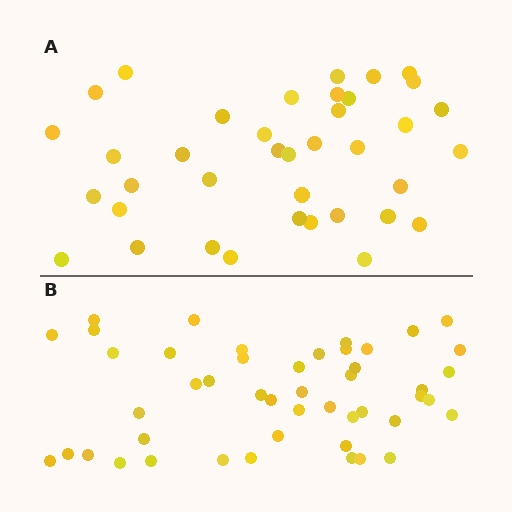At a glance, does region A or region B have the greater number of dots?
Region B (the bottom region) has more dots.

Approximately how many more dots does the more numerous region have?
Region B has roughly 8 or so more dots than region A.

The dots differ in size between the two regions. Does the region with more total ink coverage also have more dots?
No. Region A has more total ink coverage because its dots are larger, but region B actually contains more individual dots. Total area can be misleading — the number of items is what matters here.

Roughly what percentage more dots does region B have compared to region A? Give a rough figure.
About 25% more.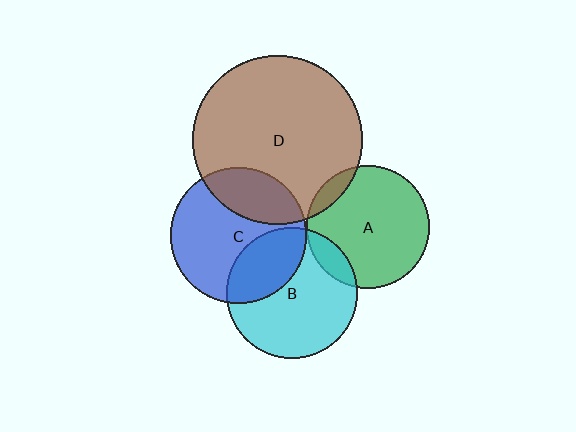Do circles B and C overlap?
Yes.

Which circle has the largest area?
Circle D (brown).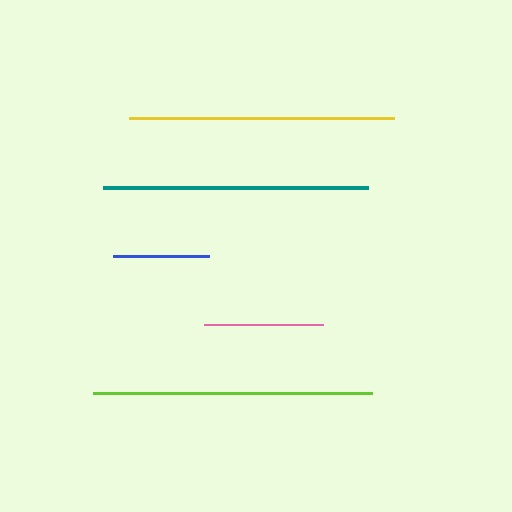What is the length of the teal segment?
The teal segment is approximately 264 pixels long.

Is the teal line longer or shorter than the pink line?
The teal line is longer than the pink line.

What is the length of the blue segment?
The blue segment is approximately 95 pixels long.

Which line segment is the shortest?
The blue line is the shortest at approximately 95 pixels.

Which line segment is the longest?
The lime line is the longest at approximately 279 pixels.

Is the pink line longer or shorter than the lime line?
The lime line is longer than the pink line.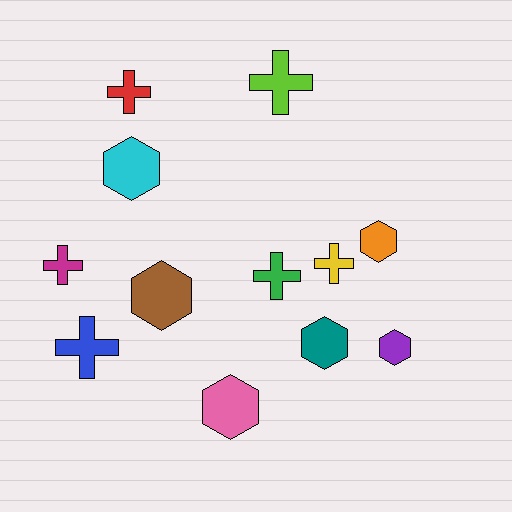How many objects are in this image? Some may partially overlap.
There are 12 objects.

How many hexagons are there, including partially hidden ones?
There are 6 hexagons.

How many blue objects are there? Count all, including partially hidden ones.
There is 1 blue object.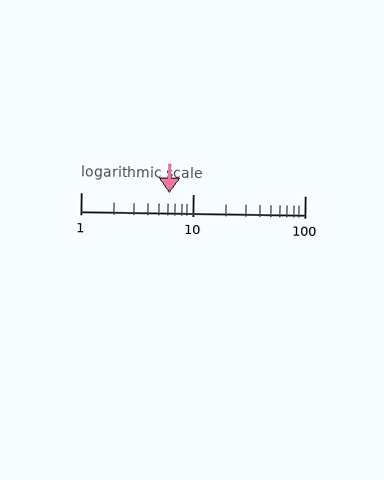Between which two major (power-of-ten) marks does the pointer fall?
The pointer is between 1 and 10.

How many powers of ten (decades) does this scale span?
The scale spans 2 decades, from 1 to 100.